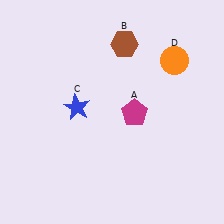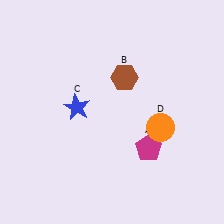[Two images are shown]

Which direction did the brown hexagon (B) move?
The brown hexagon (B) moved down.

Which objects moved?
The objects that moved are: the magenta pentagon (A), the brown hexagon (B), the orange circle (D).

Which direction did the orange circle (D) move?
The orange circle (D) moved down.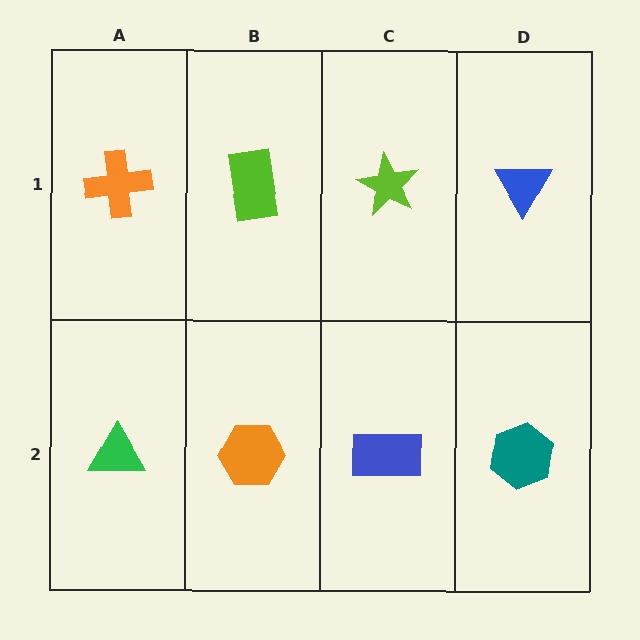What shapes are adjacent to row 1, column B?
An orange hexagon (row 2, column B), an orange cross (row 1, column A), a lime star (row 1, column C).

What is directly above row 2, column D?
A blue triangle.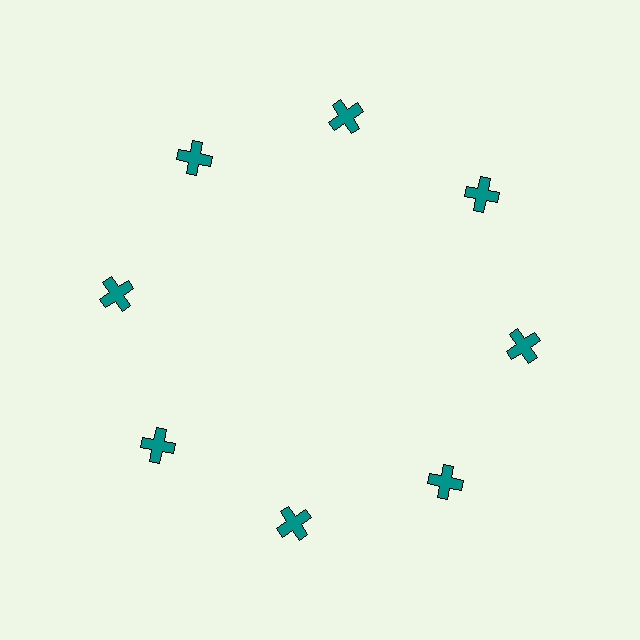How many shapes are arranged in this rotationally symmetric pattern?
There are 8 shapes, arranged in 8 groups of 1.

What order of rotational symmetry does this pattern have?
This pattern has 8-fold rotational symmetry.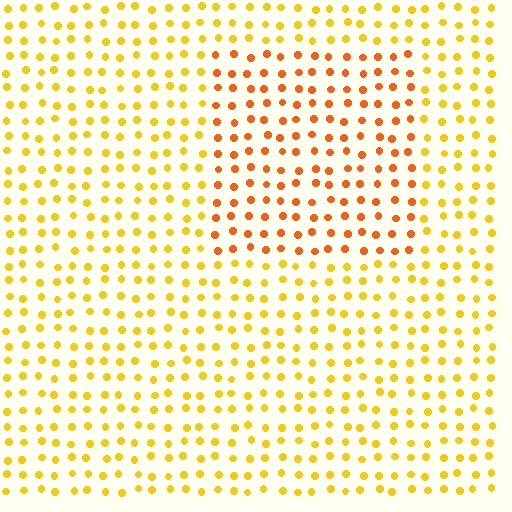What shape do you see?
I see a rectangle.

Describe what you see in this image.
The image is filled with small yellow elements in a uniform arrangement. A rectangle-shaped region is visible where the elements are tinted to a slightly different hue, forming a subtle color boundary.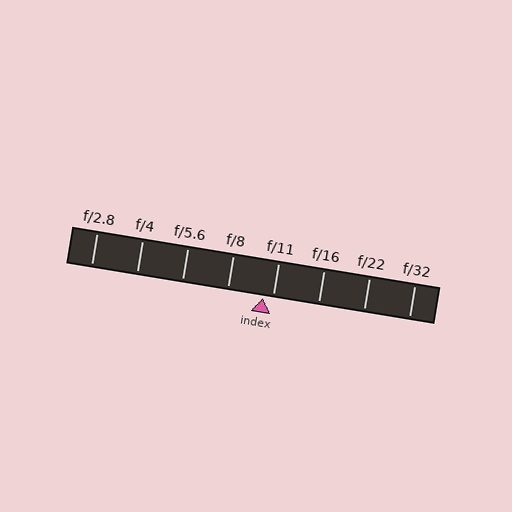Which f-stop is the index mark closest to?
The index mark is closest to f/11.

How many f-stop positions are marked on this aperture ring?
There are 8 f-stop positions marked.